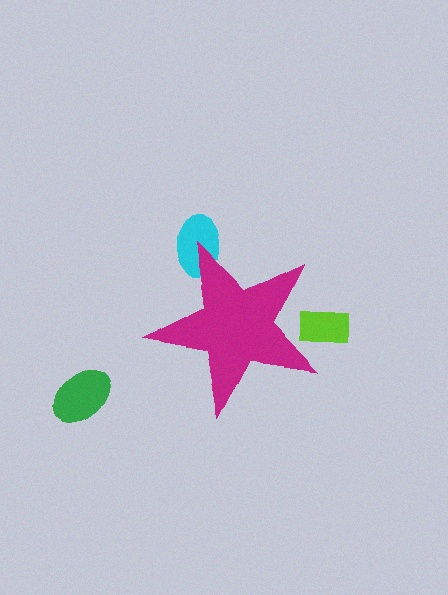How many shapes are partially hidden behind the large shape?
2 shapes are partially hidden.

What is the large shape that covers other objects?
A magenta star.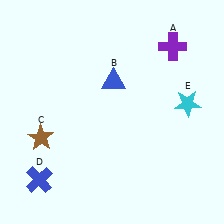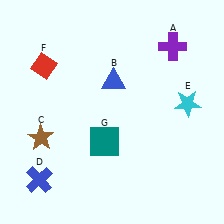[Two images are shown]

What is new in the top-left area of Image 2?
A red diamond (F) was added in the top-left area of Image 2.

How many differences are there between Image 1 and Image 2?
There are 2 differences between the two images.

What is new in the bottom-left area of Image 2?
A teal square (G) was added in the bottom-left area of Image 2.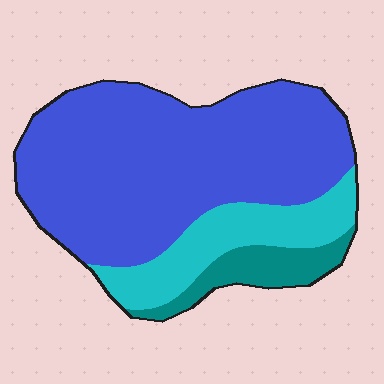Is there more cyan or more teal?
Cyan.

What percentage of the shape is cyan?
Cyan takes up about one fifth (1/5) of the shape.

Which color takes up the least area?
Teal, at roughly 10%.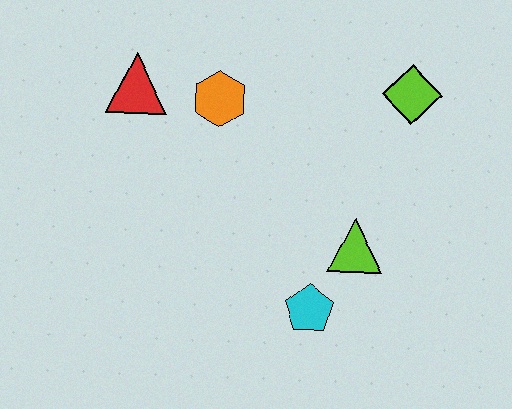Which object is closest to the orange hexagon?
The red triangle is closest to the orange hexagon.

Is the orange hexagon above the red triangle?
No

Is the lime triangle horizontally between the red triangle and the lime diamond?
Yes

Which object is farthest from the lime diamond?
The red triangle is farthest from the lime diamond.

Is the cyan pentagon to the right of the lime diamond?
No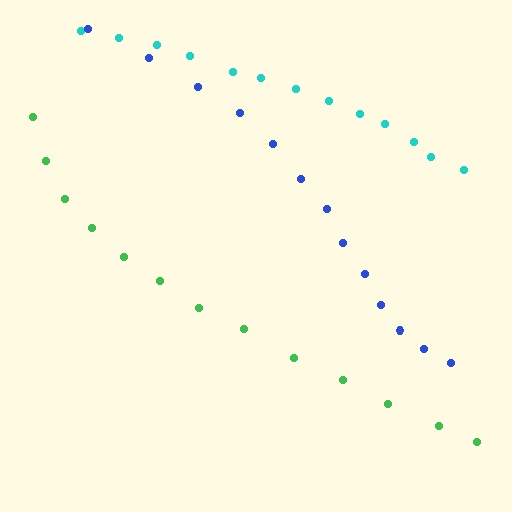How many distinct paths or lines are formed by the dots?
There are 3 distinct paths.